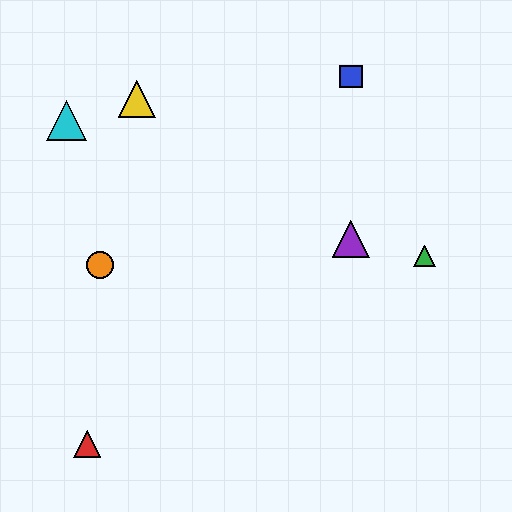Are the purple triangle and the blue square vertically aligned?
Yes, both are at x≈351.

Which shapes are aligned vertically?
The blue square, the purple triangle are aligned vertically.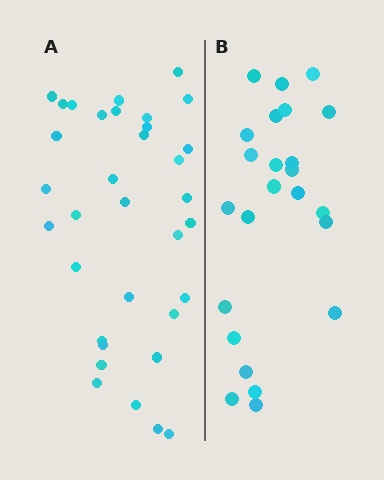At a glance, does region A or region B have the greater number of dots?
Region A (the left region) has more dots.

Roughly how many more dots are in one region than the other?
Region A has roughly 10 or so more dots than region B.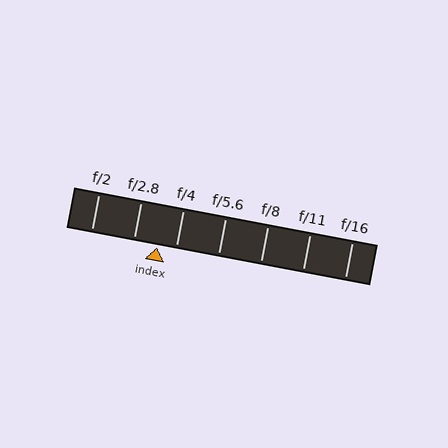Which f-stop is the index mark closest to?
The index mark is closest to f/4.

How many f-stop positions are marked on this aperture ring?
There are 7 f-stop positions marked.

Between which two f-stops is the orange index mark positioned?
The index mark is between f/2.8 and f/4.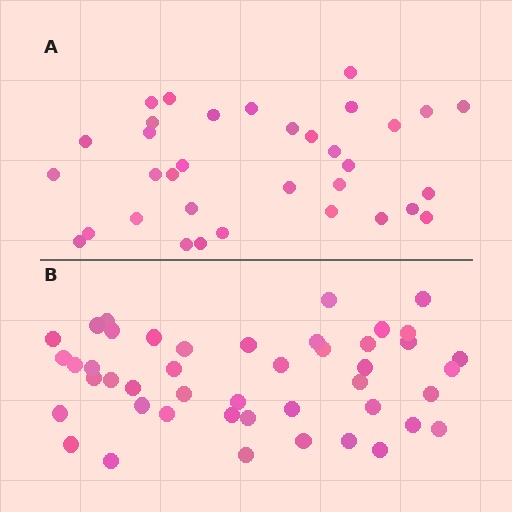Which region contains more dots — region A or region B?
Region B (the bottom region) has more dots.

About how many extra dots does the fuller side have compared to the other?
Region B has roughly 12 or so more dots than region A.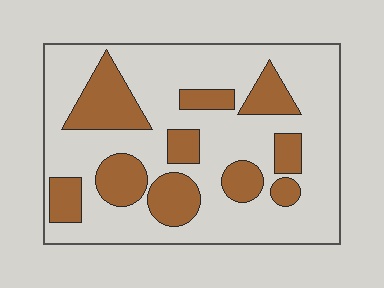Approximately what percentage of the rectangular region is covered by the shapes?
Approximately 30%.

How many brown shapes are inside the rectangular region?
10.